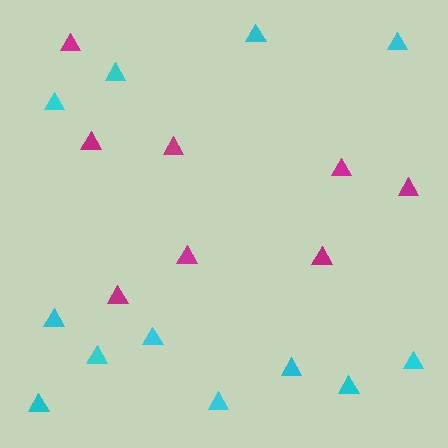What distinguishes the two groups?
There are 2 groups: one group of magenta triangles (8) and one group of cyan triangles (12).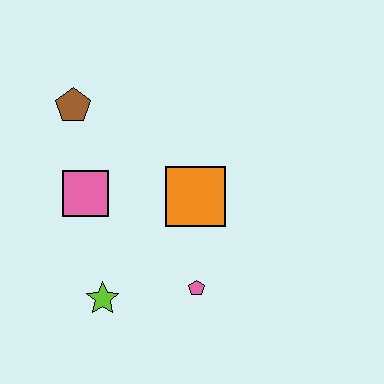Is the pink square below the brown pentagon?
Yes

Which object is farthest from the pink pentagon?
The brown pentagon is farthest from the pink pentagon.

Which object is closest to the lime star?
The pink pentagon is closest to the lime star.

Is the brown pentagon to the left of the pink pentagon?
Yes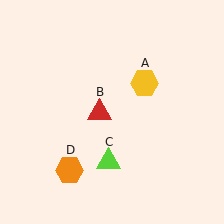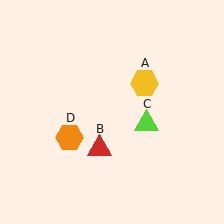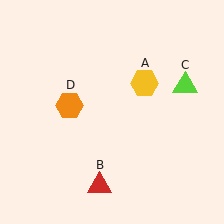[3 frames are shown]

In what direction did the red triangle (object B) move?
The red triangle (object B) moved down.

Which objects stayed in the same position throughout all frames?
Yellow hexagon (object A) remained stationary.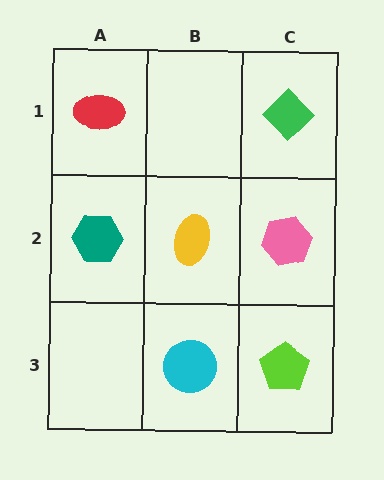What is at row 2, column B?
A yellow ellipse.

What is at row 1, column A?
A red ellipse.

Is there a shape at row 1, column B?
No, that cell is empty.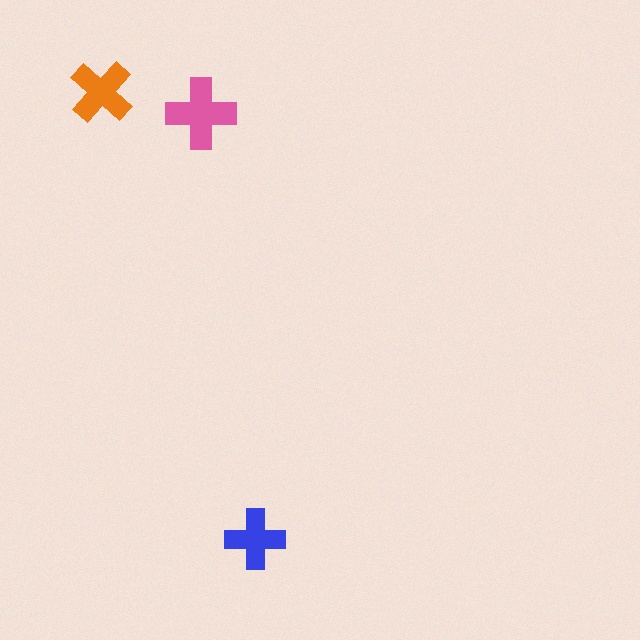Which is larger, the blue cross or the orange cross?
The orange one.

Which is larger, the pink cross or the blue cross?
The pink one.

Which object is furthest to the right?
The blue cross is rightmost.